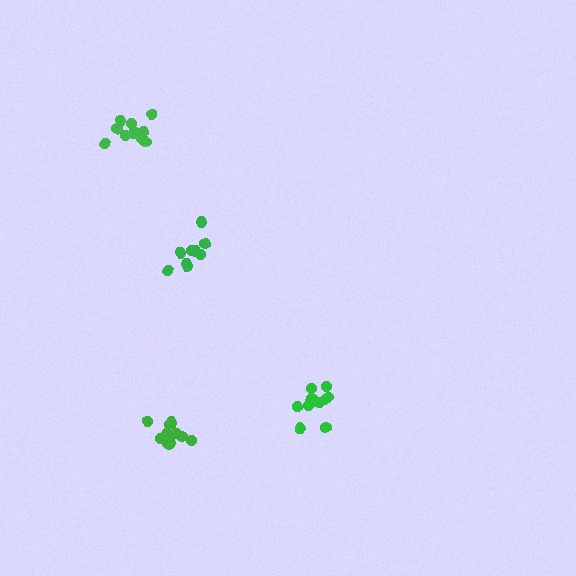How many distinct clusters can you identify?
There are 4 distinct clusters.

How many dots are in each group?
Group 1: 11 dots, Group 2: 12 dots, Group 3: 9 dots, Group 4: 11 dots (43 total).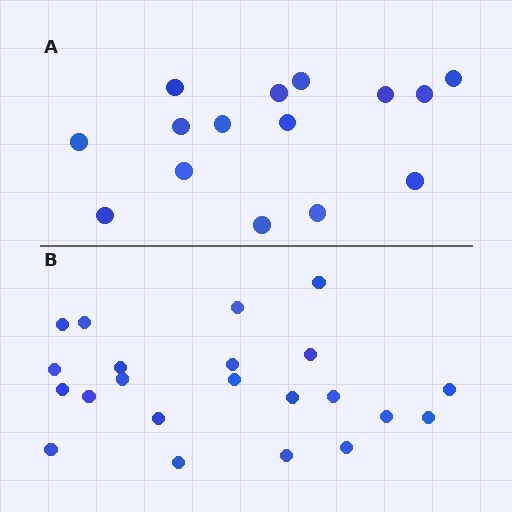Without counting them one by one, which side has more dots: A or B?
Region B (the bottom region) has more dots.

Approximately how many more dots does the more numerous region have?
Region B has roughly 8 or so more dots than region A.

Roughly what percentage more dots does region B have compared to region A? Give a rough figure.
About 45% more.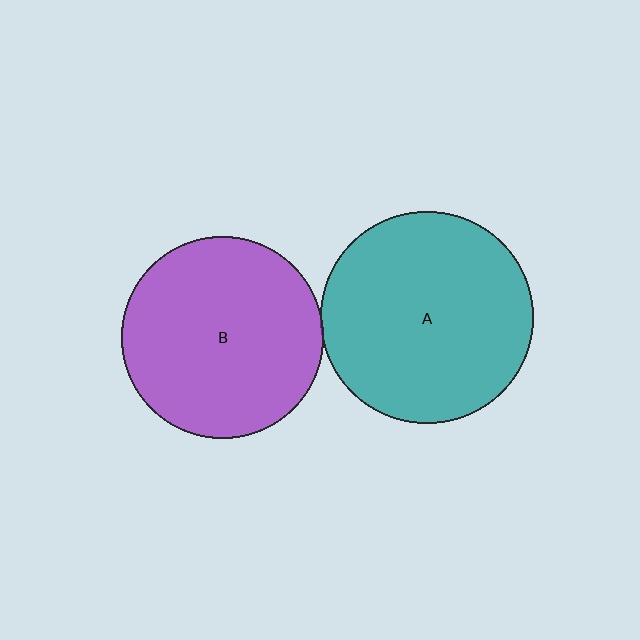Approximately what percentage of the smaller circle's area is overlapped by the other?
Approximately 5%.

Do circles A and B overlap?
Yes.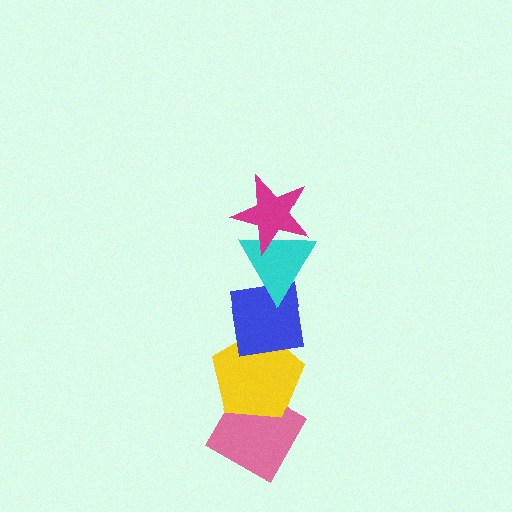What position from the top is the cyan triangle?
The cyan triangle is 2nd from the top.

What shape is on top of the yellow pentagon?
The blue square is on top of the yellow pentagon.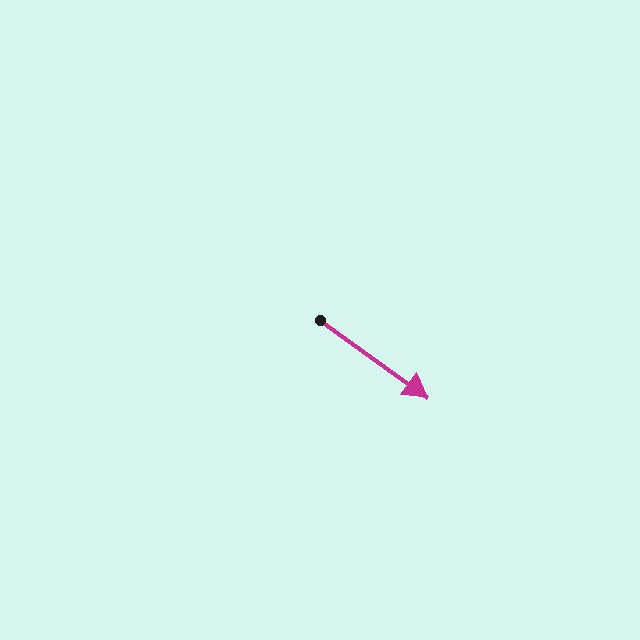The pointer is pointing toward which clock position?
Roughly 4 o'clock.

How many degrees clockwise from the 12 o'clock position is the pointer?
Approximately 126 degrees.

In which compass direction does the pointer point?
Southeast.